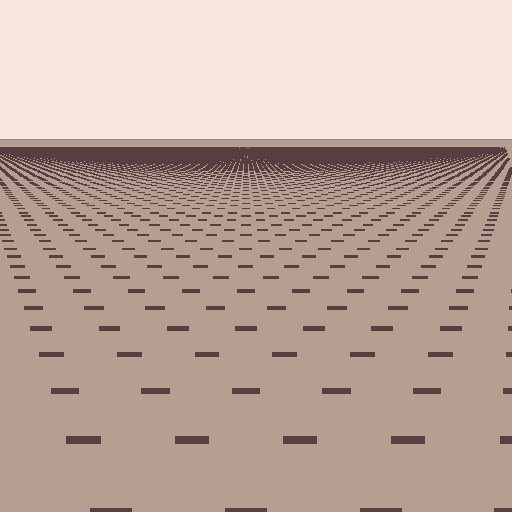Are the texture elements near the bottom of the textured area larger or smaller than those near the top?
Larger. Near the bottom, elements are closer to the viewer and appear at a bigger on-screen size.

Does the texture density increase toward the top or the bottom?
Density increases toward the top.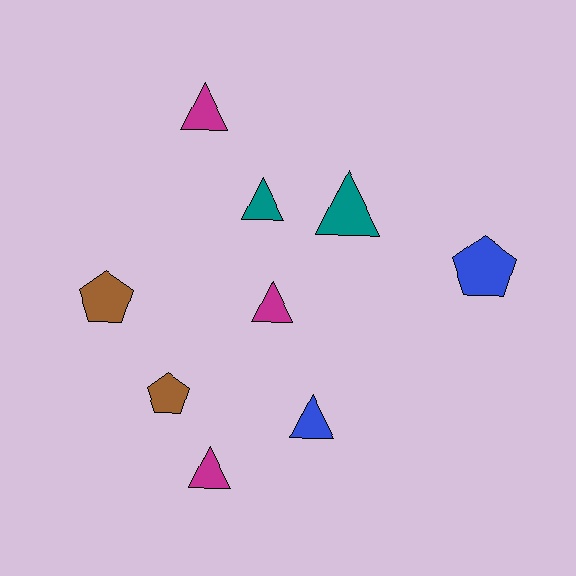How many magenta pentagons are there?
There are no magenta pentagons.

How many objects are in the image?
There are 9 objects.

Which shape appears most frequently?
Triangle, with 6 objects.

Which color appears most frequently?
Magenta, with 3 objects.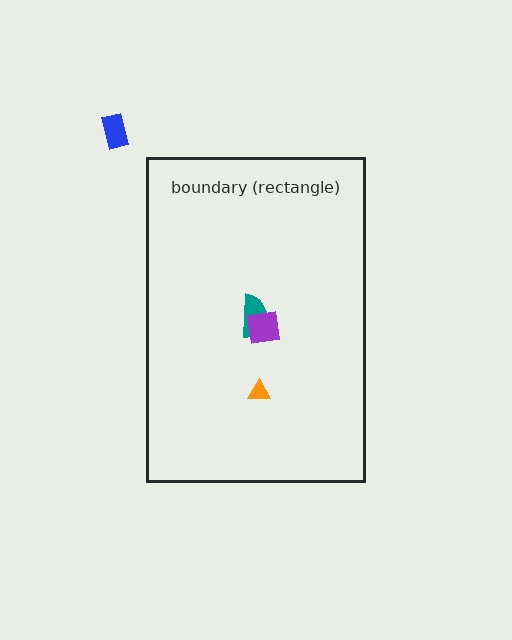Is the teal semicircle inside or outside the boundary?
Inside.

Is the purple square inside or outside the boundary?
Inside.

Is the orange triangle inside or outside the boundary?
Inside.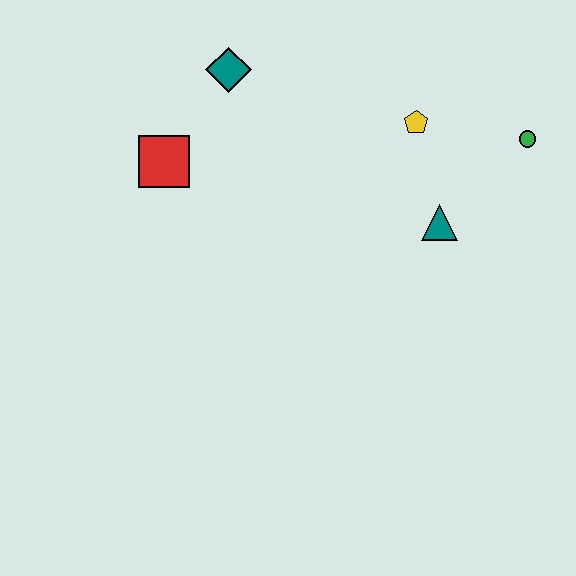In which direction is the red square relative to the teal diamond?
The red square is below the teal diamond.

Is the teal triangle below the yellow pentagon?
Yes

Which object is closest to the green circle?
The yellow pentagon is closest to the green circle.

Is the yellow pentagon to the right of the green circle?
No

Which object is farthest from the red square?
The green circle is farthest from the red square.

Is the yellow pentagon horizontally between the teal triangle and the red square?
Yes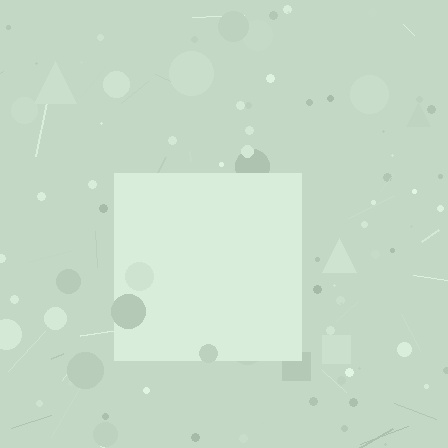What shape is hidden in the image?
A square is hidden in the image.